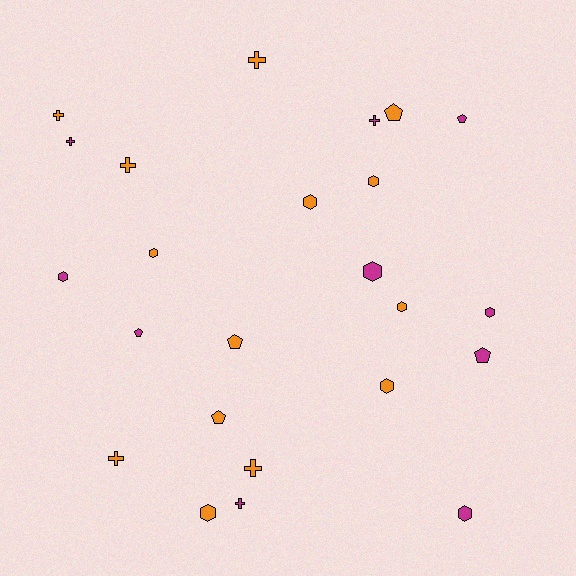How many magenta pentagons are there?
There are 3 magenta pentagons.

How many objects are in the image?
There are 24 objects.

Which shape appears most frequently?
Hexagon, with 10 objects.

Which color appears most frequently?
Orange, with 14 objects.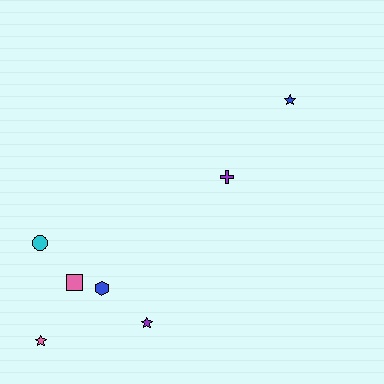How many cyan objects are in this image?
There is 1 cyan object.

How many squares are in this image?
There is 1 square.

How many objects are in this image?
There are 7 objects.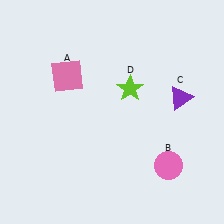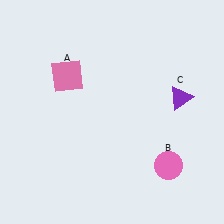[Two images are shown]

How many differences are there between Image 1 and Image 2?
There is 1 difference between the two images.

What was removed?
The lime star (D) was removed in Image 2.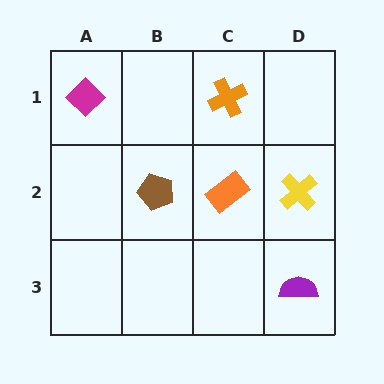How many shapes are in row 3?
1 shape.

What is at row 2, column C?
An orange rectangle.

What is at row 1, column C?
An orange cross.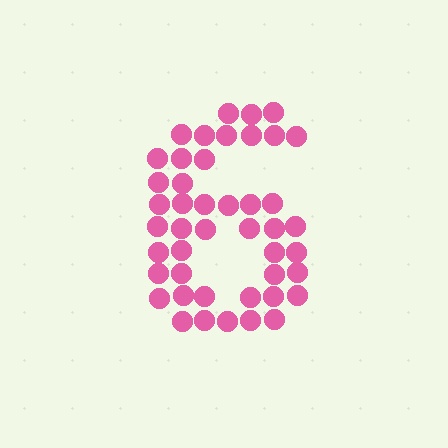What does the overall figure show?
The overall figure shows the digit 6.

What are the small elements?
The small elements are circles.